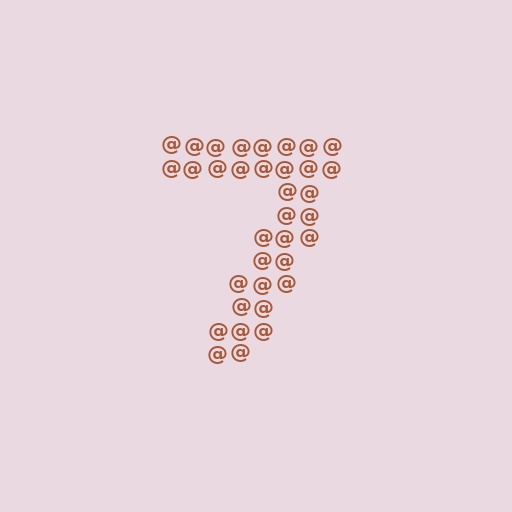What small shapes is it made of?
It is made of small at signs.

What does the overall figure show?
The overall figure shows the digit 7.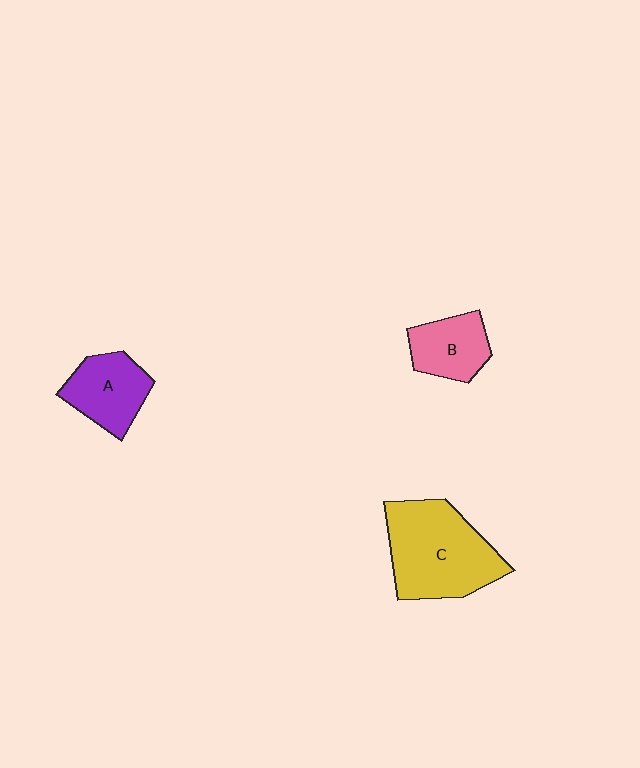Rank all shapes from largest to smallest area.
From largest to smallest: C (yellow), A (purple), B (pink).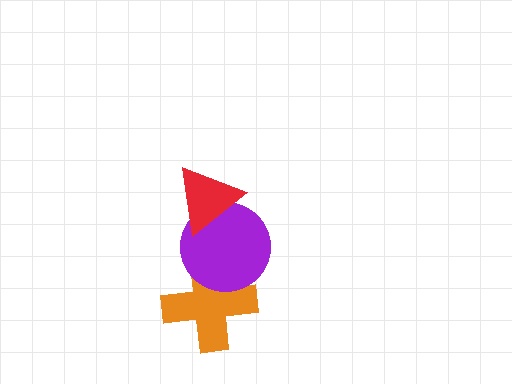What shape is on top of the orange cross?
The purple circle is on top of the orange cross.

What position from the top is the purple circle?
The purple circle is 2nd from the top.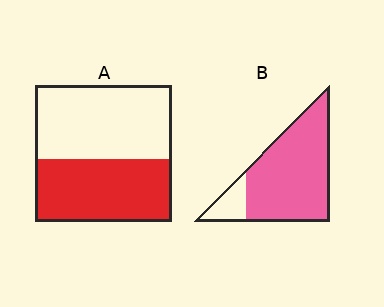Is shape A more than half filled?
No.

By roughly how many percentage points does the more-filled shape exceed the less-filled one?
By roughly 40 percentage points (B over A).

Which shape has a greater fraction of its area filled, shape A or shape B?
Shape B.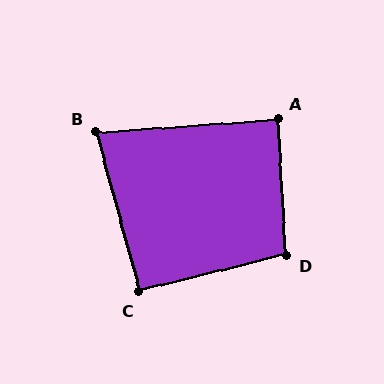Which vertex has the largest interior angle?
D, at approximately 101 degrees.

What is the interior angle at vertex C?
Approximately 91 degrees (approximately right).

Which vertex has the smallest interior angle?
B, at approximately 79 degrees.